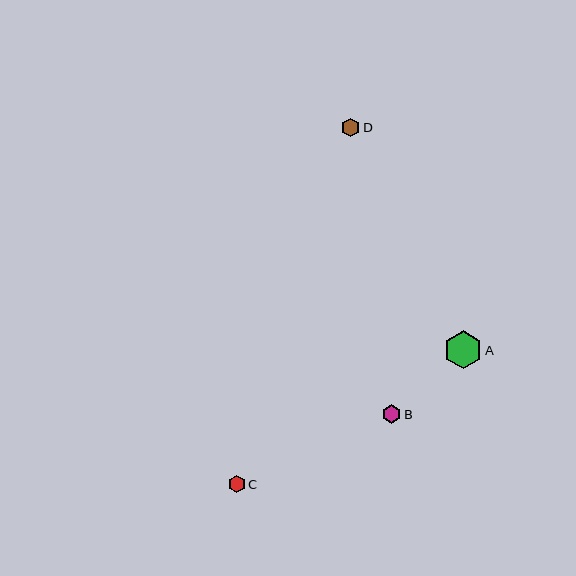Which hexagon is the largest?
Hexagon A is the largest with a size of approximately 38 pixels.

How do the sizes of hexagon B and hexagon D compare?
Hexagon B and hexagon D are approximately the same size.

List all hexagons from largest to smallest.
From largest to smallest: A, B, D, C.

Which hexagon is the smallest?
Hexagon C is the smallest with a size of approximately 17 pixels.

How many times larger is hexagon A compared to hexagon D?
Hexagon A is approximately 2.1 times the size of hexagon D.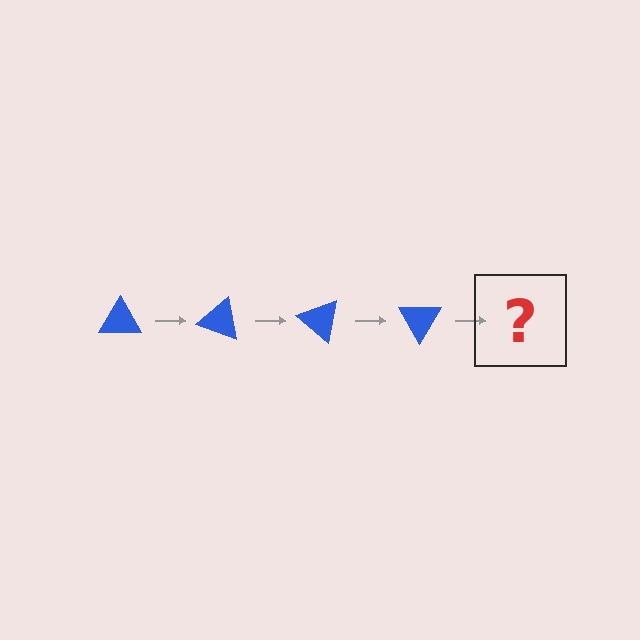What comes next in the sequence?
The next element should be a blue triangle rotated 80 degrees.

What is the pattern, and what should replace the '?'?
The pattern is that the triangle rotates 20 degrees each step. The '?' should be a blue triangle rotated 80 degrees.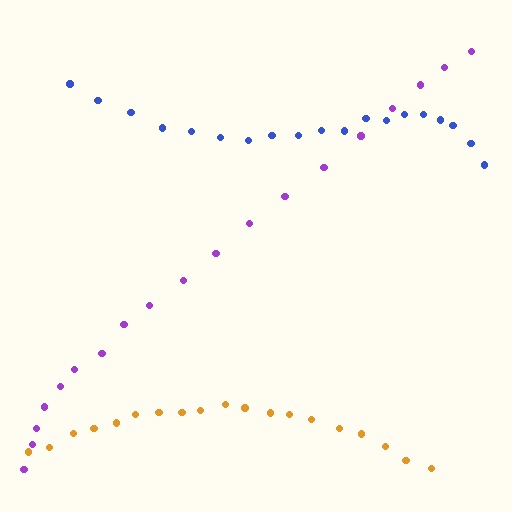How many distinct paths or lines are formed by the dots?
There are 3 distinct paths.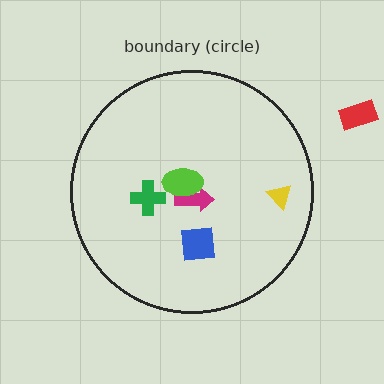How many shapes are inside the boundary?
5 inside, 1 outside.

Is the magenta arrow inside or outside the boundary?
Inside.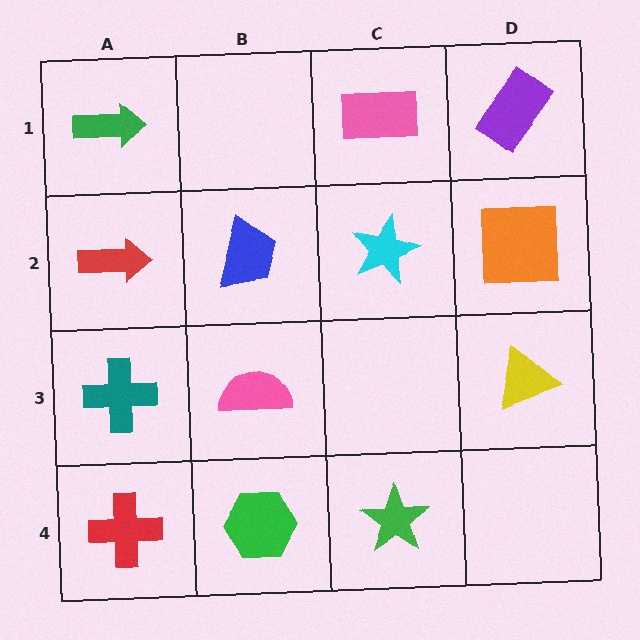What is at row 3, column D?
A yellow triangle.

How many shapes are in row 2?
4 shapes.